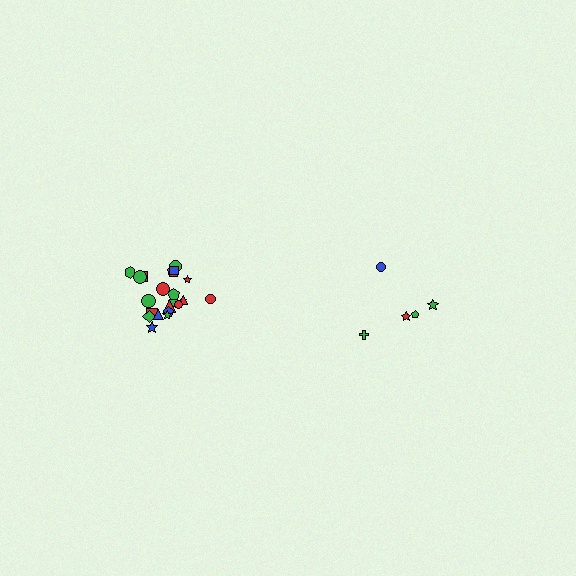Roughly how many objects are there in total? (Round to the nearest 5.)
Roughly 25 objects in total.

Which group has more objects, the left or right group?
The left group.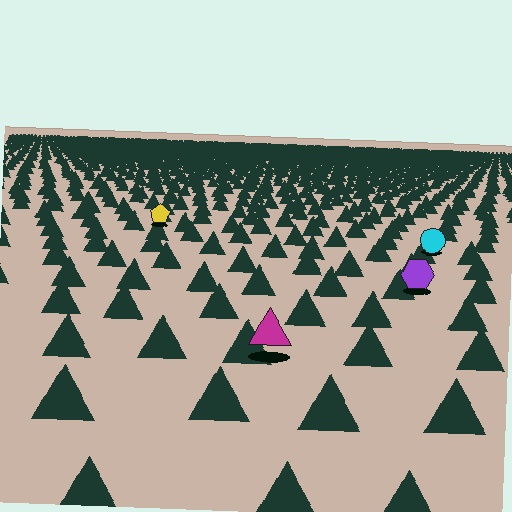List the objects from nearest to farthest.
From nearest to farthest: the magenta triangle, the purple hexagon, the cyan circle, the yellow pentagon.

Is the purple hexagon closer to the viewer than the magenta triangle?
No. The magenta triangle is closer — you can tell from the texture gradient: the ground texture is coarser near it.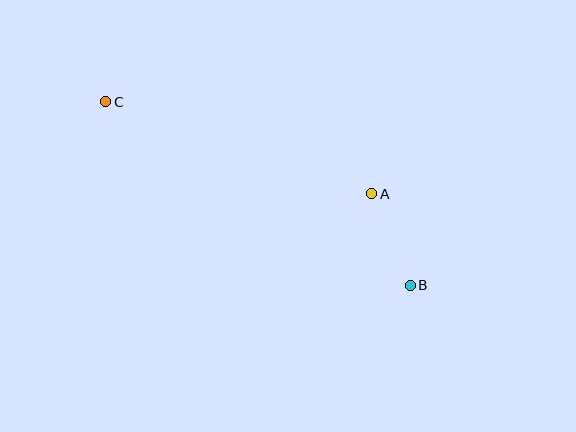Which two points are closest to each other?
Points A and B are closest to each other.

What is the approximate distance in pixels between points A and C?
The distance between A and C is approximately 282 pixels.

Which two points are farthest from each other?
Points B and C are farthest from each other.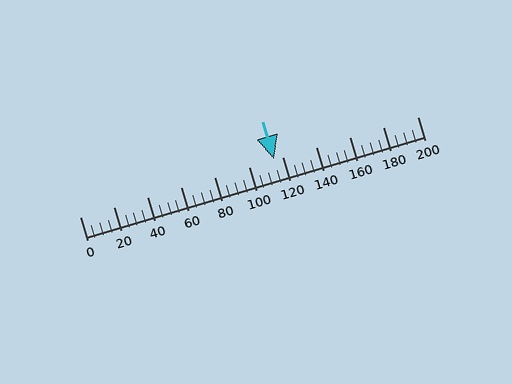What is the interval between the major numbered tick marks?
The major tick marks are spaced 20 units apart.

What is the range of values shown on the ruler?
The ruler shows values from 0 to 200.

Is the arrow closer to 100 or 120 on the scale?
The arrow is closer to 120.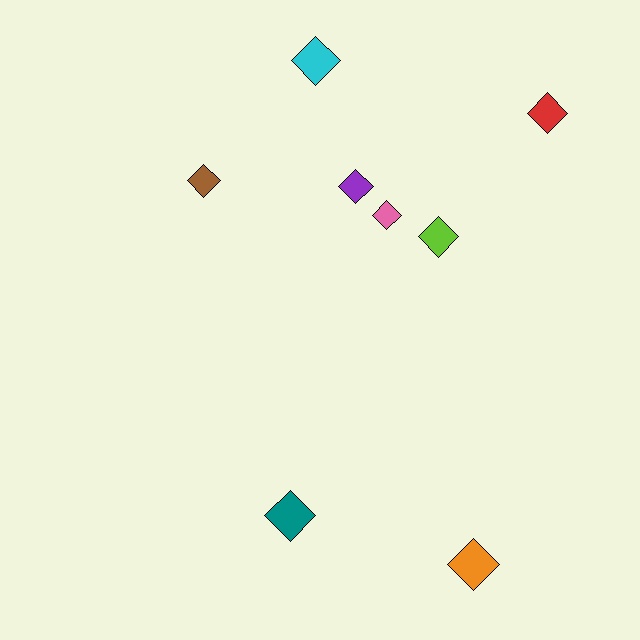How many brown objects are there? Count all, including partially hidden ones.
There is 1 brown object.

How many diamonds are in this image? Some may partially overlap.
There are 8 diamonds.